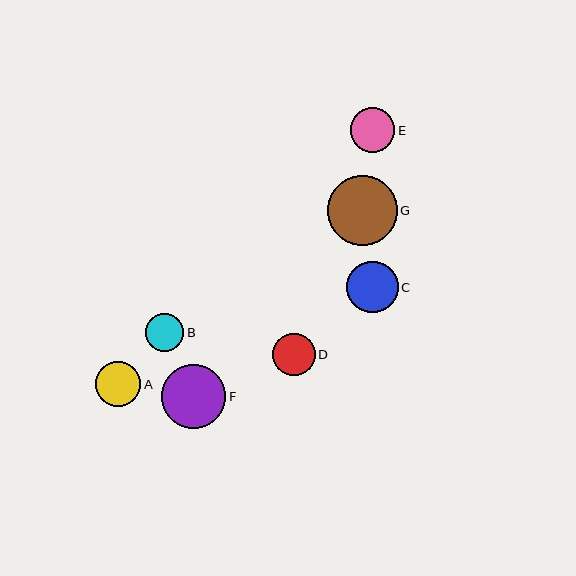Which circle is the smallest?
Circle B is the smallest with a size of approximately 38 pixels.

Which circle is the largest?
Circle G is the largest with a size of approximately 70 pixels.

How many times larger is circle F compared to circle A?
Circle F is approximately 1.4 times the size of circle A.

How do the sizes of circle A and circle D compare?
Circle A and circle D are approximately the same size.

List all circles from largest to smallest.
From largest to smallest: G, F, C, A, E, D, B.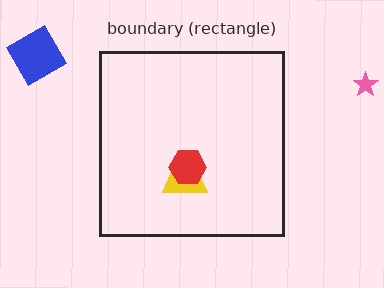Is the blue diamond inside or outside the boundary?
Outside.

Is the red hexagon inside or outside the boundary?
Inside.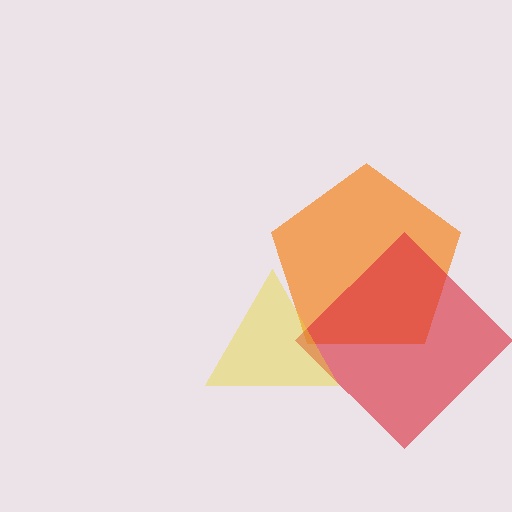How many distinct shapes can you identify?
There are 3 distinct shapes: an orange pentagon, a red diamond, a yellow triangle.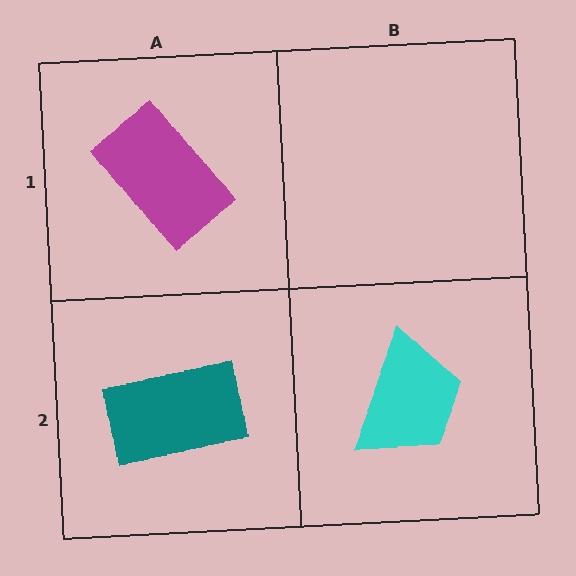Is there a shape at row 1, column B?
No, that cell is empty.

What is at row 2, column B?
A cyan trapezoid.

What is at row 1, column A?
A magenta rectangle.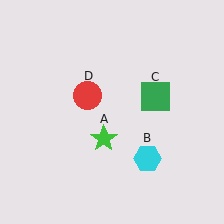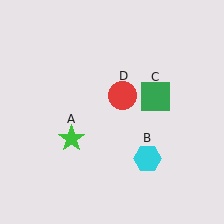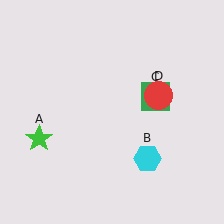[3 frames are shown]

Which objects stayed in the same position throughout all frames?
Cyan hexagon (object B) and green square (object C) remained stationary.